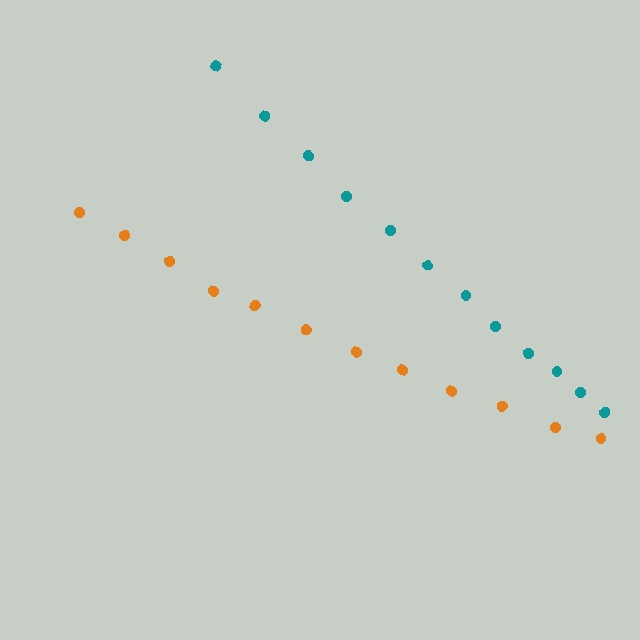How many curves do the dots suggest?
There are 2 distinct paths.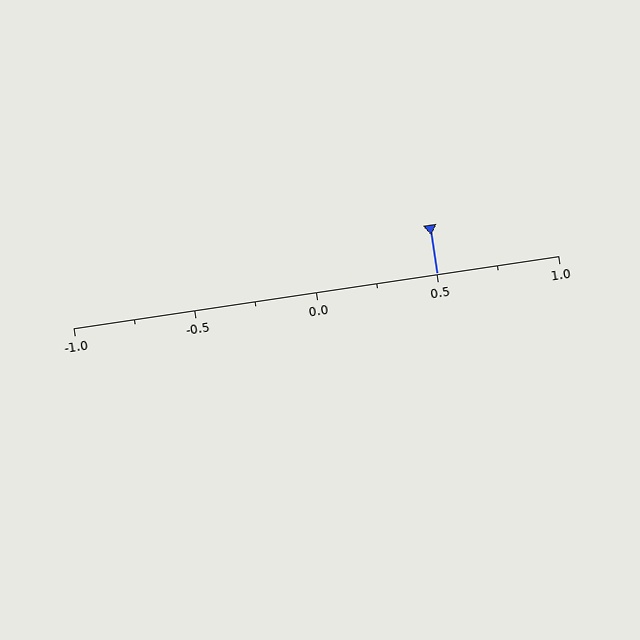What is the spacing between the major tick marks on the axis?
The major ticks are spaced 0.5 apart.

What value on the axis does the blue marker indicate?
The marker indicates approximately 0.5.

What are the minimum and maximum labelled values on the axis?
The axis runs from -1.0 to 1.0.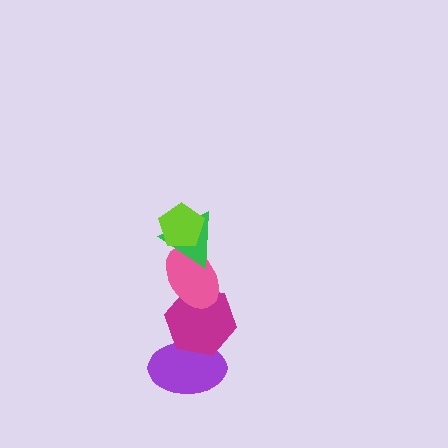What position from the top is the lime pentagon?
The lime pentagon is 1st from the top.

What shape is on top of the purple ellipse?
The magenta hexagon is on top of the purple ellipse.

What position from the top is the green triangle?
The green triangle is 2nd from the top.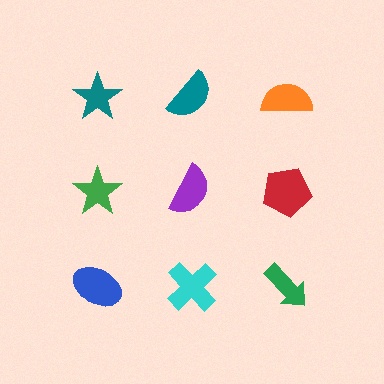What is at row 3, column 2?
A cyan cross.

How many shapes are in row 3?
3 shapes.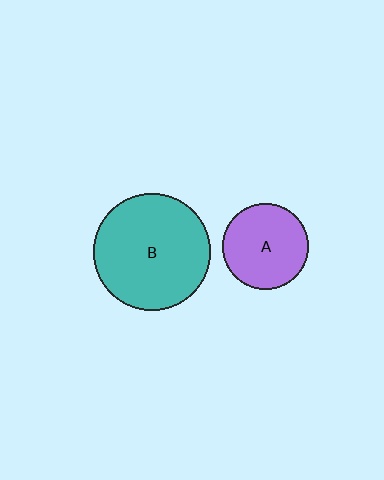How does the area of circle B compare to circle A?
Approximately 1.9 times.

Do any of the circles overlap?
No, none of the circles overlap.